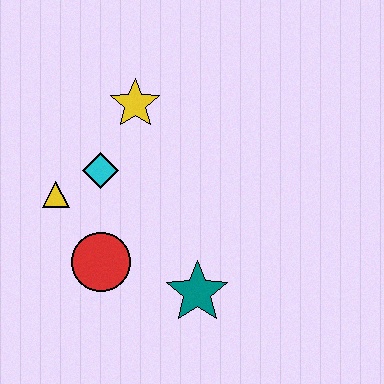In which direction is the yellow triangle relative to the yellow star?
The yellow triangle is below the yellow star.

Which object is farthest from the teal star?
The yellow star is farthest from the teal star.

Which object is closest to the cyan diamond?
The yellow triangle is closest to the cyan diamond.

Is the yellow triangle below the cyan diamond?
Yes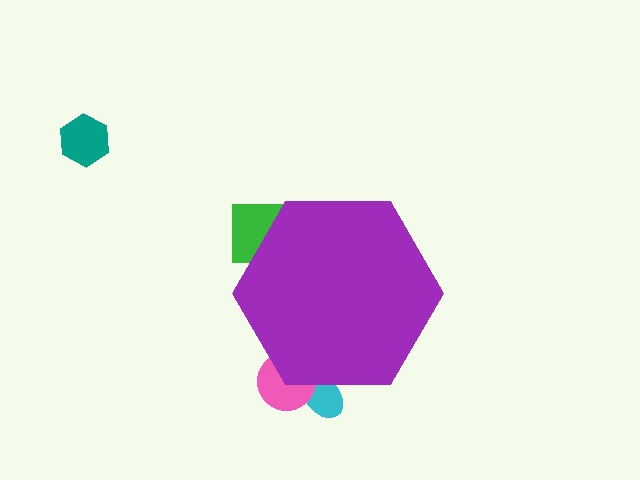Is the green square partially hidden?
Yes, the green square is partially hidden behind the purple hexagon.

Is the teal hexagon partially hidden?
No, the teal hexagon is fully visible.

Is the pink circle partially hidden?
Yes, the pink circle is partially hidden behind the purple hexagon.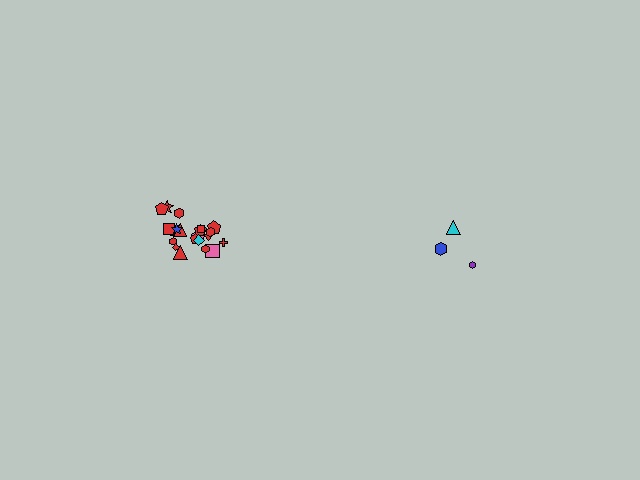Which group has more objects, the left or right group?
The left group.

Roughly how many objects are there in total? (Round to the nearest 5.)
Roughly 25 objects in total.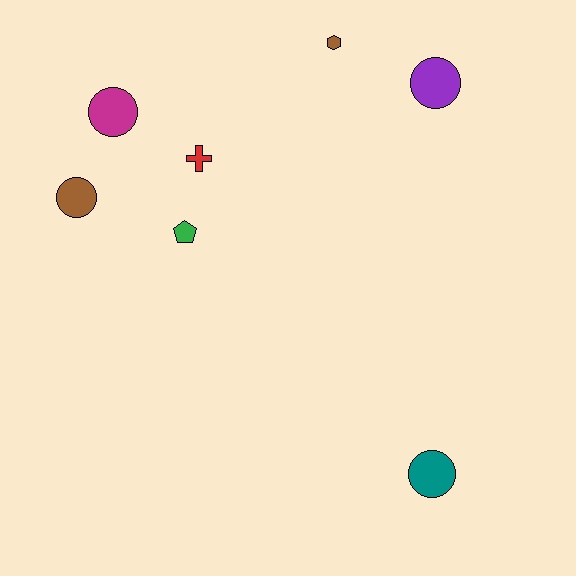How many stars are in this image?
There are no stars.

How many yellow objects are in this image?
There are no yellow objects.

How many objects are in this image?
There are 7 objects.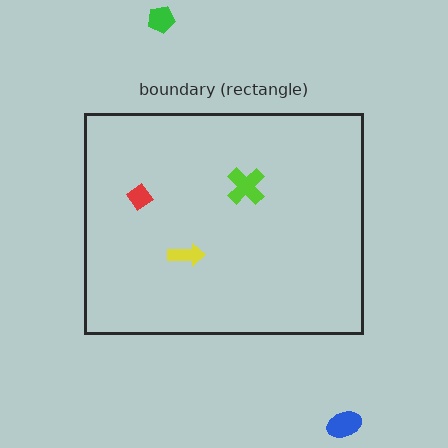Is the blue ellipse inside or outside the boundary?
Outside.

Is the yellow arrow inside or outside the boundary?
Inside.